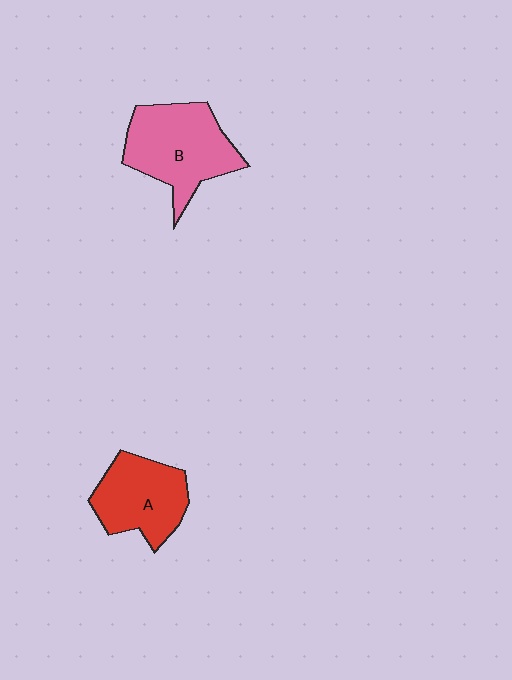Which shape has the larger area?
Shape B (pink).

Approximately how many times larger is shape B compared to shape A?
Approximately 1.2 times.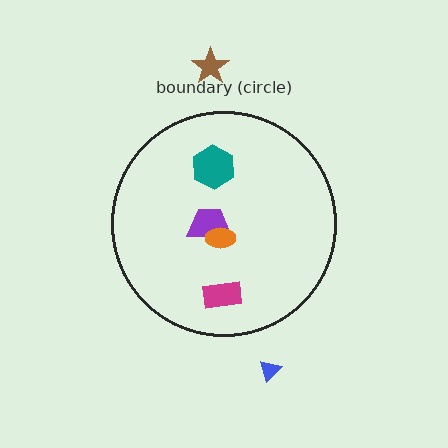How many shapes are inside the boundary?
4 inside, 2 outside.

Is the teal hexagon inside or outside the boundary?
Inside.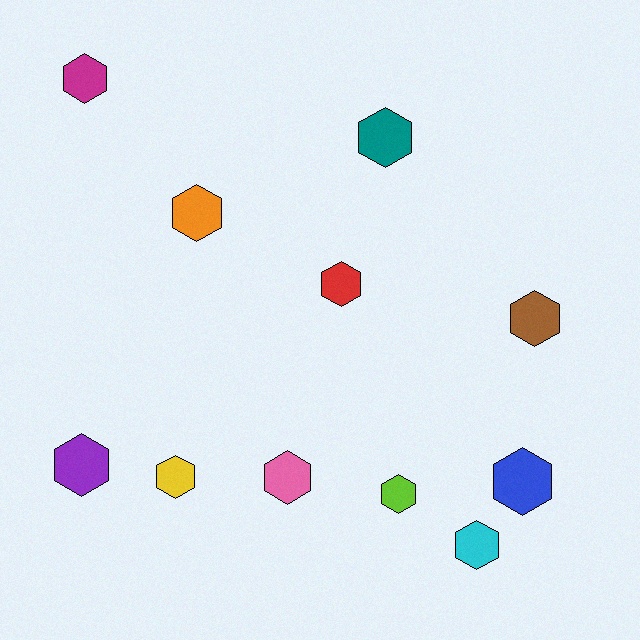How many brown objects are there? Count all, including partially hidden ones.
There is 1 brown object.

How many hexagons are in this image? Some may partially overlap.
There are 11 hexagons.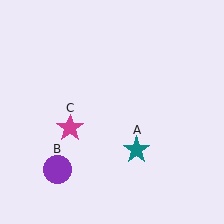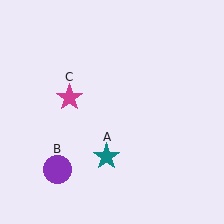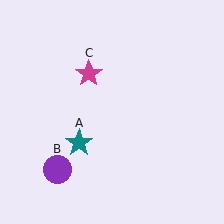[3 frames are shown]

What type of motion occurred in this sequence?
The teal star (object A), magenta star (object C) rotated clockwise around the center of the scene.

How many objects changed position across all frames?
2 objects changed position: teal star (object A), magenta star (object C).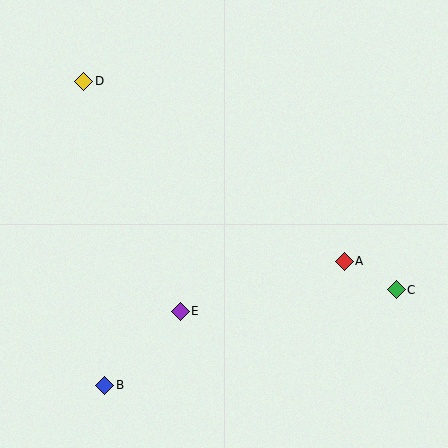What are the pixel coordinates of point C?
Point C is at (396, 290).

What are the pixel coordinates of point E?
Point E is at (180, 311).